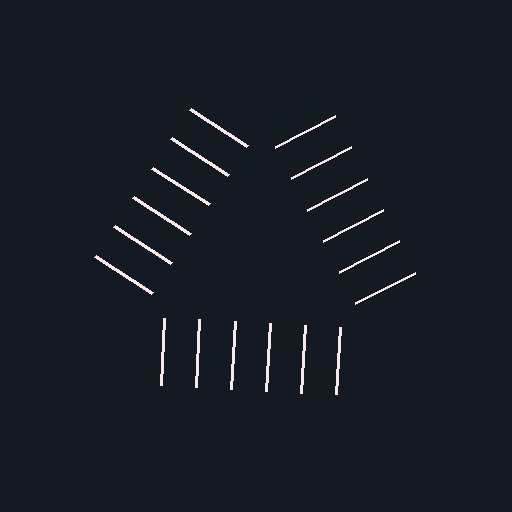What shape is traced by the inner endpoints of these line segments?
An illusory triangle — the line segments terminate on its edges but no continuous stroke is drawn.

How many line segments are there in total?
18 — 6 along each of the 3 edges.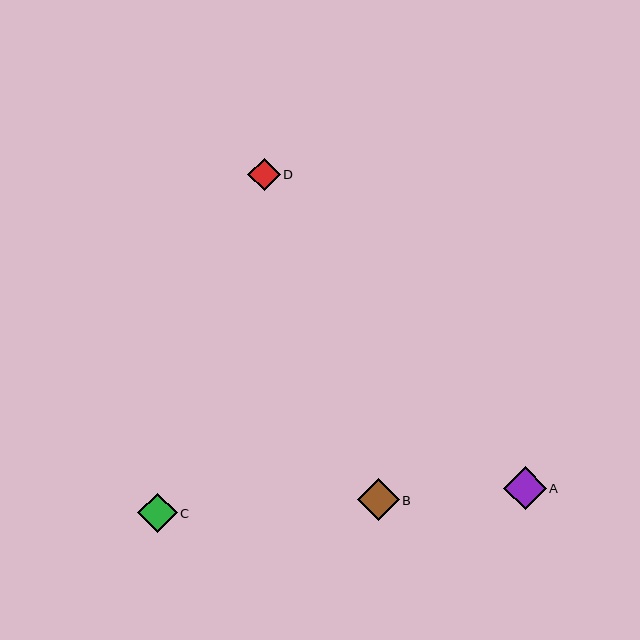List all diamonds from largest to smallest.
From largest to smallest: A, B, C, D.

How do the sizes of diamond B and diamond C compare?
Diamond B and diamond C are approximately the same size.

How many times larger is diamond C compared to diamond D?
Diamond C is approximately 1.2 times the size of diamond D.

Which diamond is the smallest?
Diamond D is the smallest with a size of approximately 32 pixels.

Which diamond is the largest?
Diamond A is the largest with a size of approximately 42 pixels.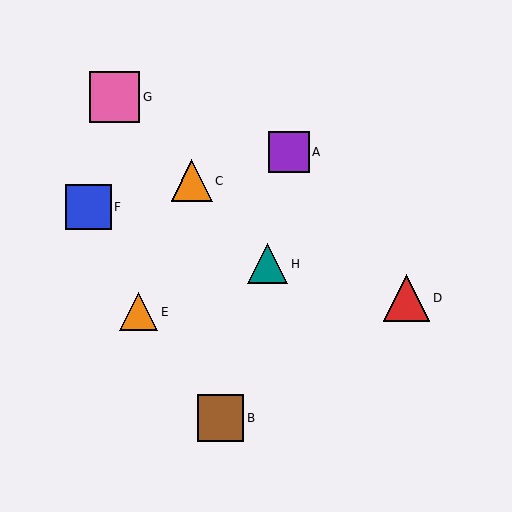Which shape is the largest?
The pink square (labeled G) is the largest.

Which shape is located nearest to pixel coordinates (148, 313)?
The orange triangle (labeled E) at (139, 312) is nearest to that location.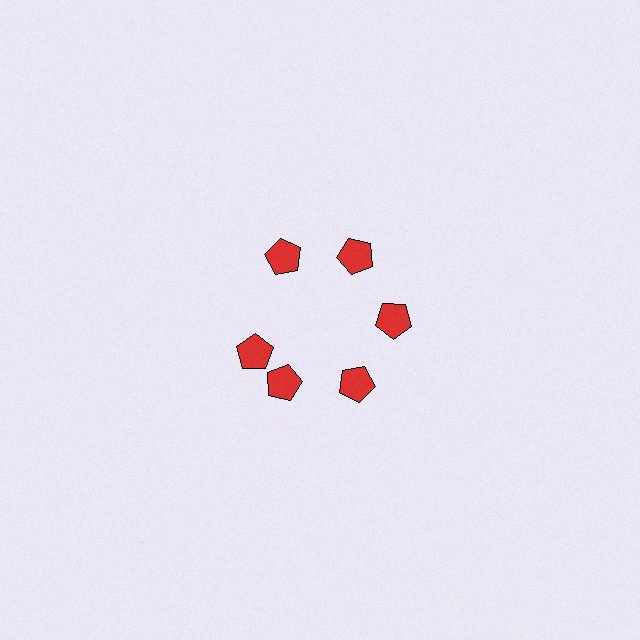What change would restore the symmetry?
The symmetry would be restored by rotating it back into even spacing with its neighbors so that all 6 pentagons sit at equal angles and equal distance from the center.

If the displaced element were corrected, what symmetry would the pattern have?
It would have 6-fold rotational symmetry — the pattern would map onto itself every 60 degrees.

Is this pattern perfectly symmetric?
No. The 6 red pentagons are arranged in a ring, but one element near the 9 o'clock position is rotated out of alignment along the ring, breaking the 6-fold rotational symmetry.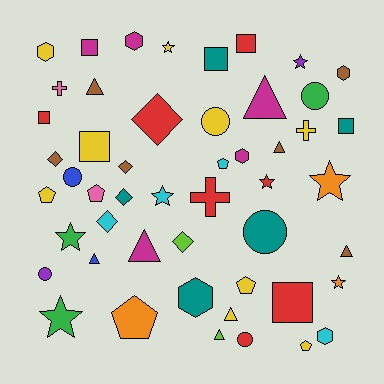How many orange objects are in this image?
There are 3 orange objects.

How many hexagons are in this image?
There are 6 hexagons.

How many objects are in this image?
There are 50 objects.